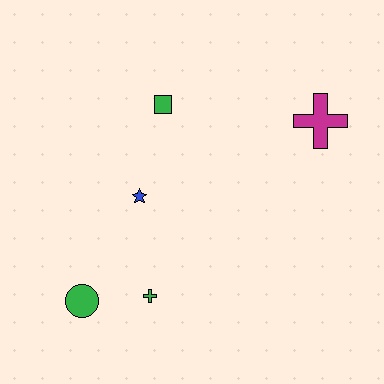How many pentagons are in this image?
There are no pentagons.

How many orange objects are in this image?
There are no orange objects.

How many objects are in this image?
There are 5 objects.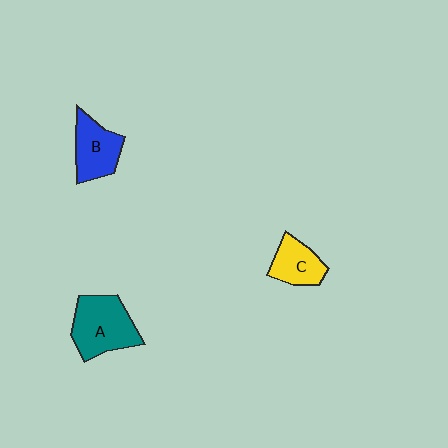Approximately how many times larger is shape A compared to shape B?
Approximately 1.3 times.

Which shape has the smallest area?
Shape C (yellow).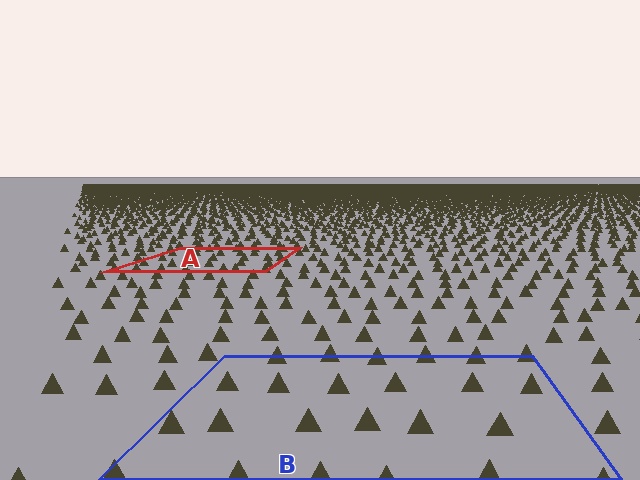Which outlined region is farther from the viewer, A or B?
Region A is farther from the viewer — the texture elements inside it appear smaller and more densely packed.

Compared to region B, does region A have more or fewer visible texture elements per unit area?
Region A has more texture elements per unit area — they are packed more densely because it is farther away.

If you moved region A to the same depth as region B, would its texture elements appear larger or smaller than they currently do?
They would appear larger. At a closer depth, the same texture elements are projected at a bigger on-screen size.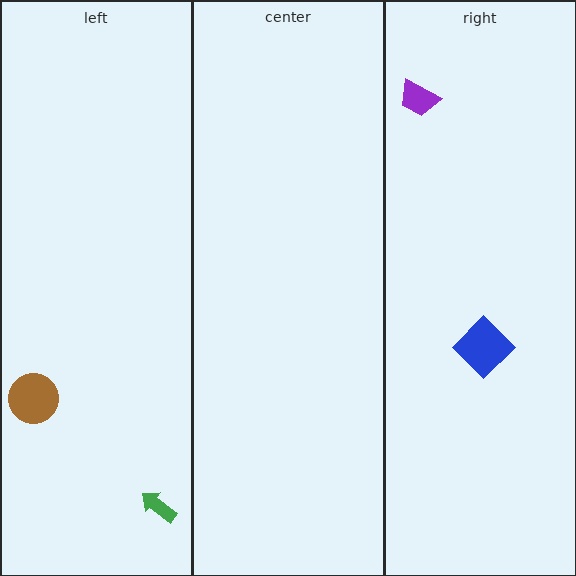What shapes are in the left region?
The green arrow, the brown circle.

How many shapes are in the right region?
2.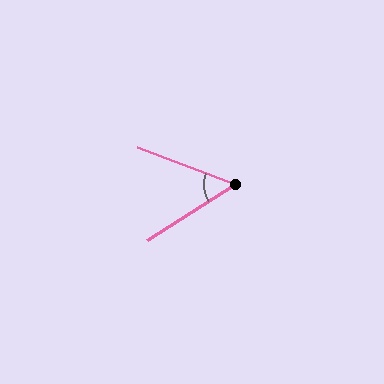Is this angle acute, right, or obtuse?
It is acute.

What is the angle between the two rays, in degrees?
Approximately 53 degrees.